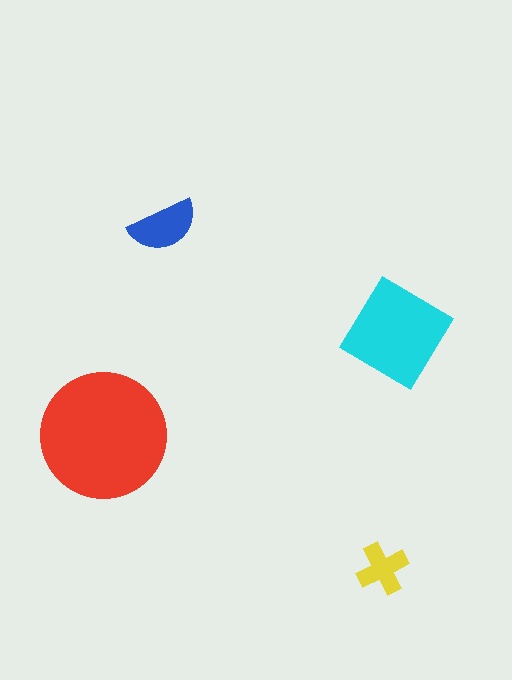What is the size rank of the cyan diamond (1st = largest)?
2nd.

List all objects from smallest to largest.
The yellow cross, the blue semicircle, the cyan diamond, the red circle.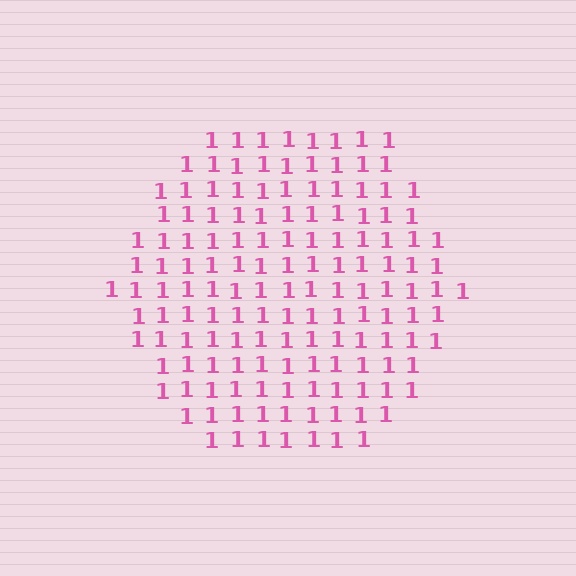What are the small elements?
The small elements are digit 1's.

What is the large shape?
The large shape is a hexagon.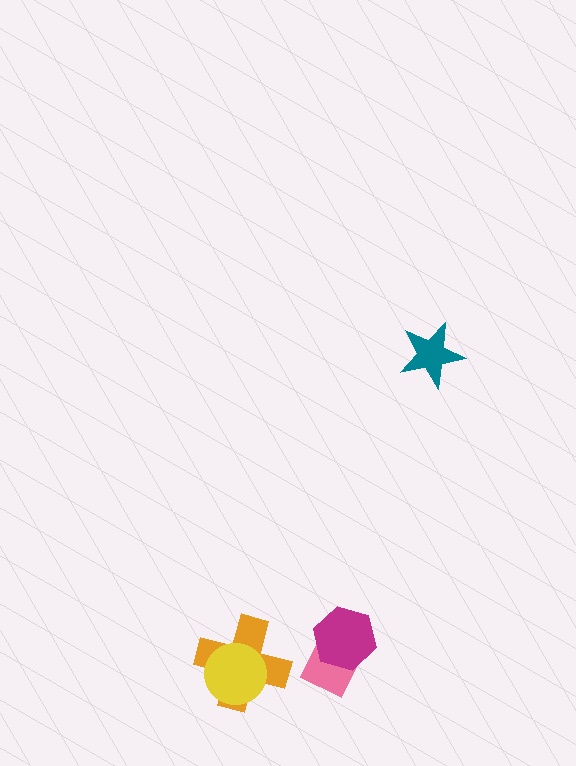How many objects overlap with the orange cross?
1 object overlaps with the orange cross.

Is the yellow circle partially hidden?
No, no other shape covers it.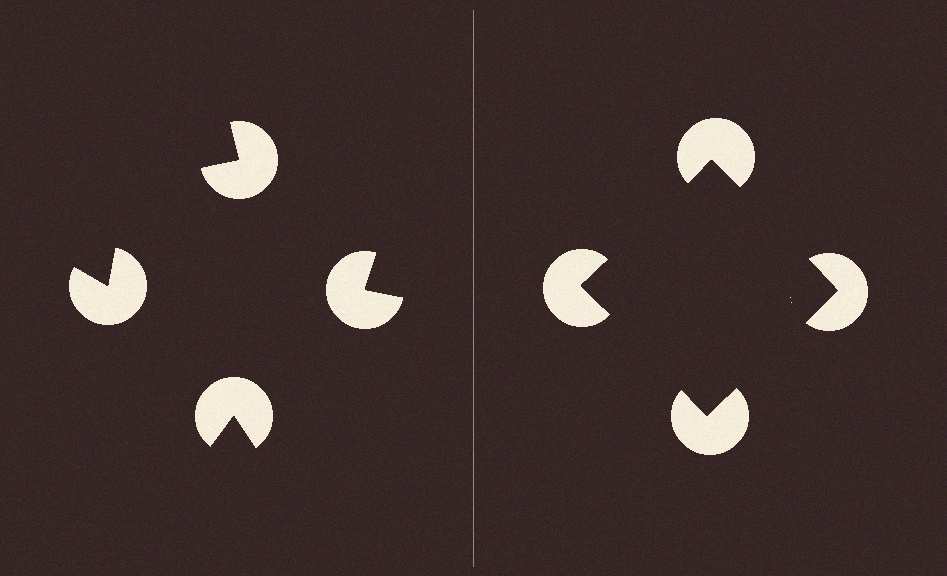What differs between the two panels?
The pac-man discs are positioned identically on both sides; only the wedge orientations differ. On the right they align to a square; on the left they are misaligned.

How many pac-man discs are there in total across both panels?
8 — 4 on each side.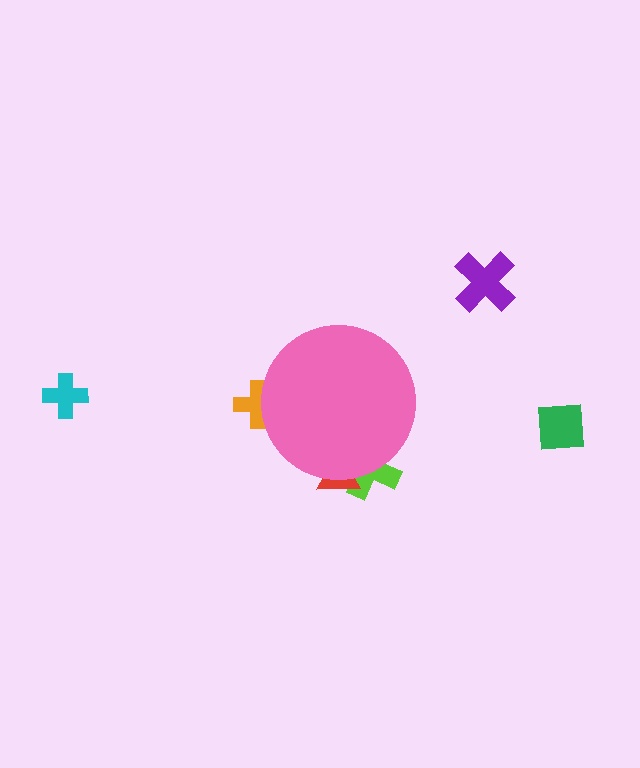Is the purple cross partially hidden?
No, the purple cross is fully visible.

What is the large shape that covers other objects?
A pink circle.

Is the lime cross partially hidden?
Yes, the lime cross is partially hidden behind the pink circle.